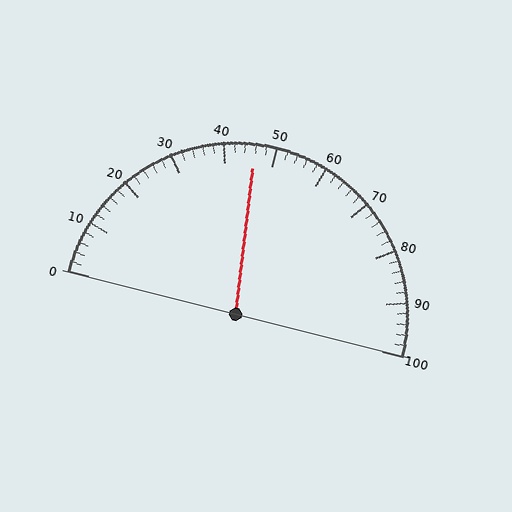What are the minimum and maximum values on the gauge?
The gauge ranges from 0 to 100.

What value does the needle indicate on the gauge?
The needle indicates approximately 46.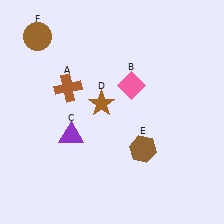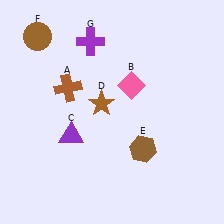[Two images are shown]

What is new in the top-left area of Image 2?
A purple cross (G) was added in the top-left area of Image 2.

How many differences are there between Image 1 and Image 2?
There is 1 difference between the two images.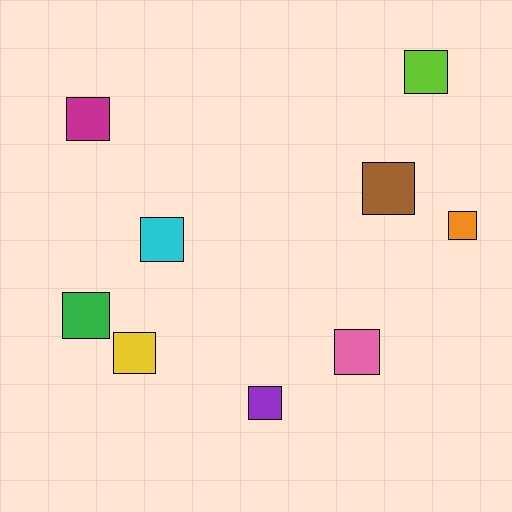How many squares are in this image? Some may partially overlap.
There are 9 squares.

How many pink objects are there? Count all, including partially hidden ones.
There is 1 pink object.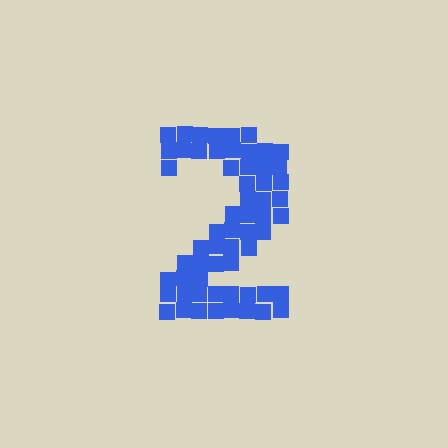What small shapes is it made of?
It is made of small squares.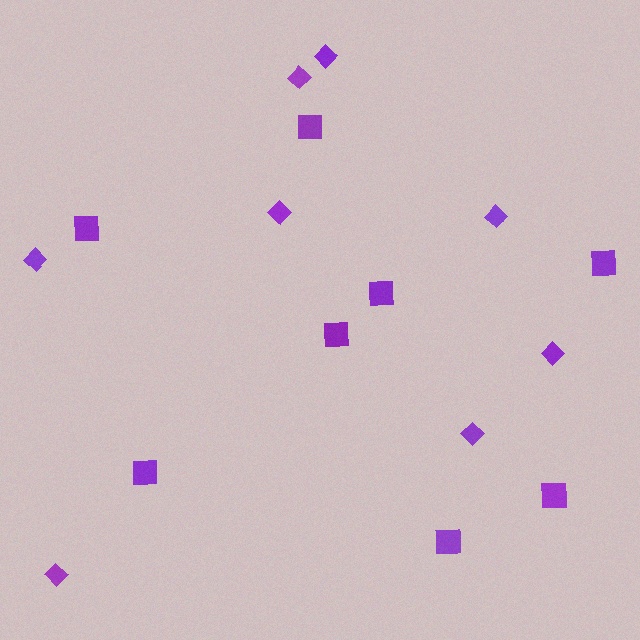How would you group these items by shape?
There are 2 groups: one group of squares (8) and one group of diamonds (8).